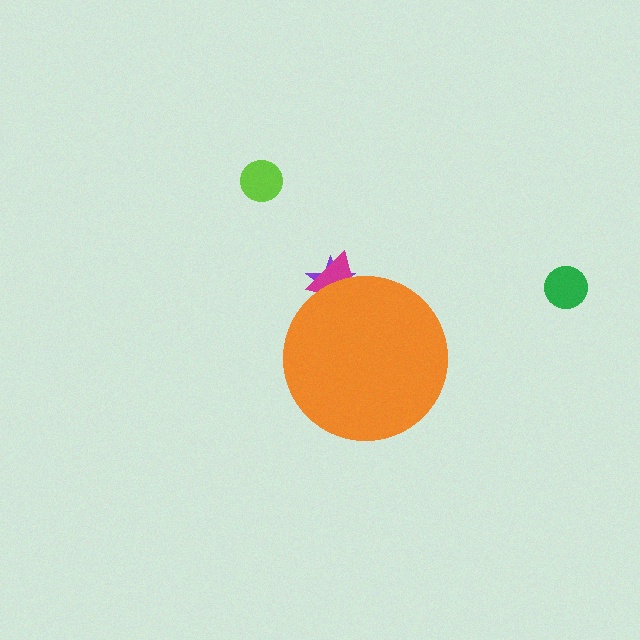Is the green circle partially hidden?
No, the green circle is fully visible.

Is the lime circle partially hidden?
No, the lime circle is fully visible.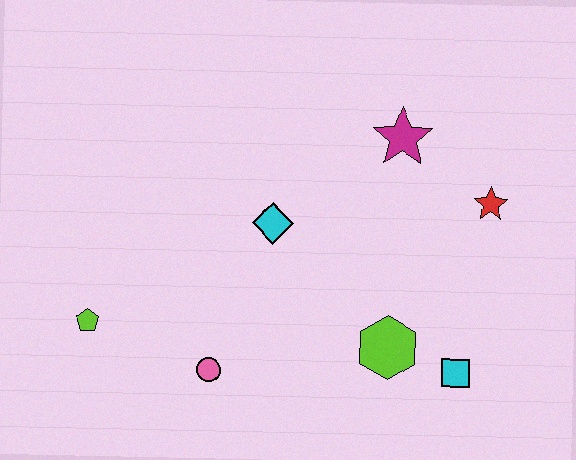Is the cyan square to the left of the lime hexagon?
No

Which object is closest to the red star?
The magenta star is closest to the red star.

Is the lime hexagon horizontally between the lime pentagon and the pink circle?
No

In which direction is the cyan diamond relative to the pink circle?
The cyan diamond is above the pink circle.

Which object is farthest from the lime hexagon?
The lime pentagon is farthest from the lime hexagon.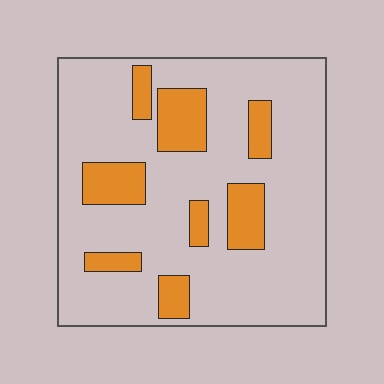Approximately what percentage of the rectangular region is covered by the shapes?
Approximately 20%.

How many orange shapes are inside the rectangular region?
8.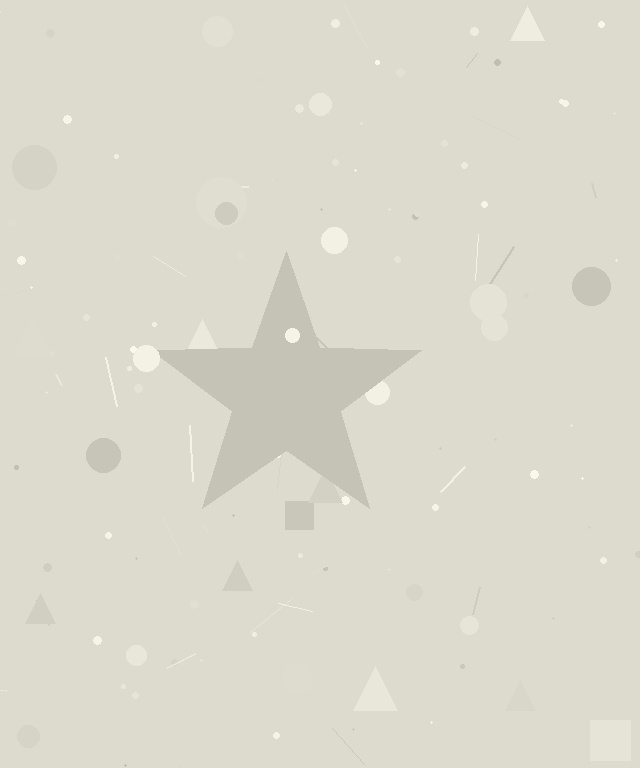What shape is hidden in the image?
A star is hidden in the image.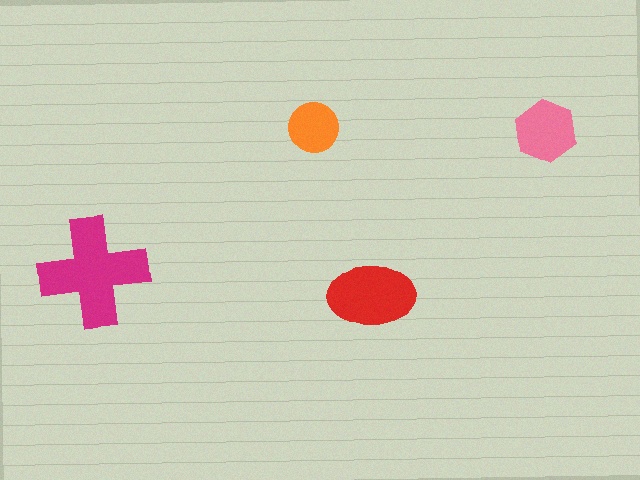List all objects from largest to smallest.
The magenta cross, the red ellipse, the pink hexagon, the orange circle.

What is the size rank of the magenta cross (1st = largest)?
1st.